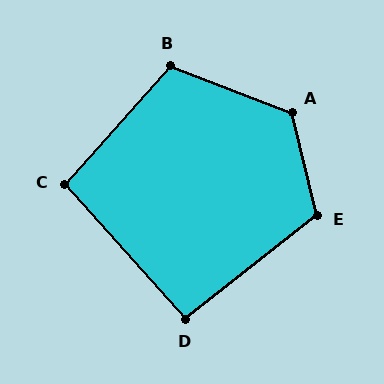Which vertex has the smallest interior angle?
D, at approximately 94 degrees.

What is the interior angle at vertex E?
Approximately 114 degrees (obtuse).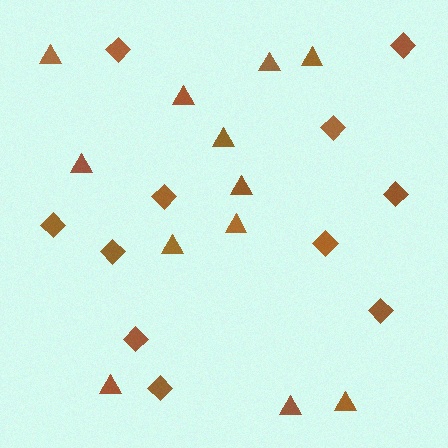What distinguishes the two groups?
There are 2 groups: one group of diamonds (11) and one group of triangles (12).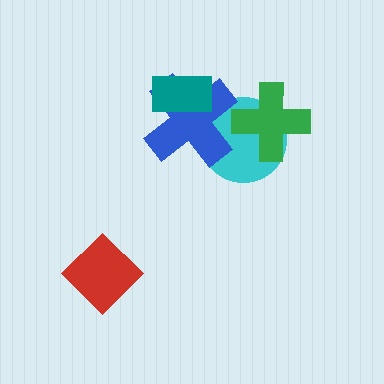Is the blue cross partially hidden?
Yes, it is partially covered by another shape.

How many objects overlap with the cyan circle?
2 objects overlap with the cyan circle.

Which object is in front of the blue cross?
The teal rectangle is in front of the blue cross.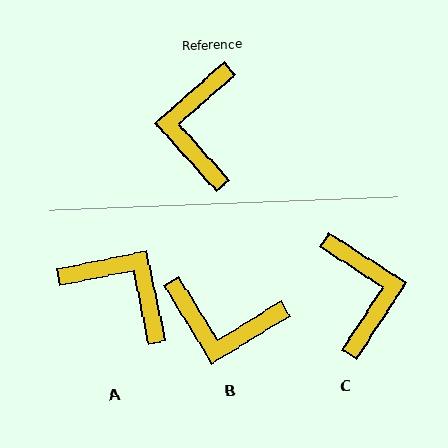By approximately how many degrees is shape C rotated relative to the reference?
Approximately 165 degrees clockwise.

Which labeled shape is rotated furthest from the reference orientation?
C, about 165 degrees away.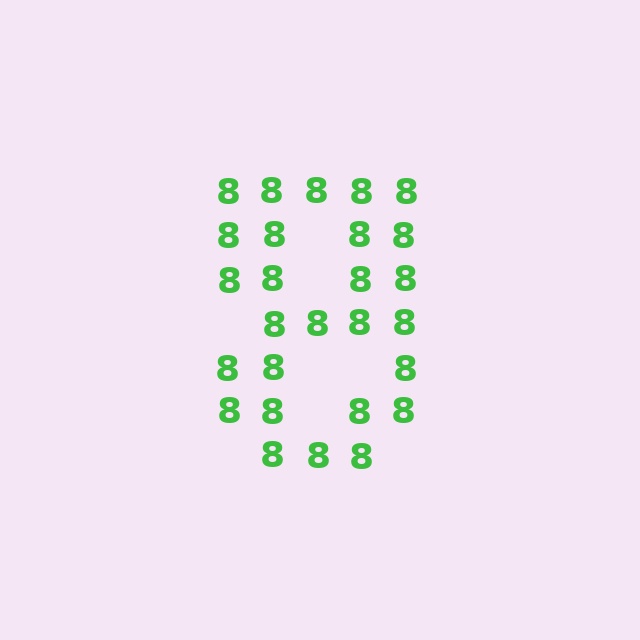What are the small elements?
The small elements are digit 8's.